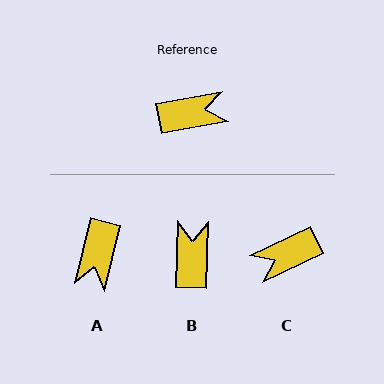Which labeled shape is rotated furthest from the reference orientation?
C, about 166 degrees away.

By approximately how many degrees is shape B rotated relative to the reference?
Approximately 77 degrees counter-clockwise.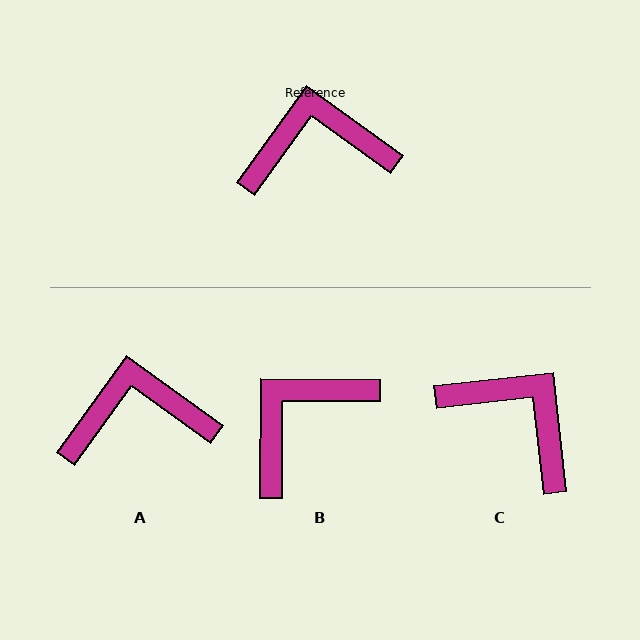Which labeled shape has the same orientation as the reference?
A.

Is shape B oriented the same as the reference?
No, it is off by about 36 degrees.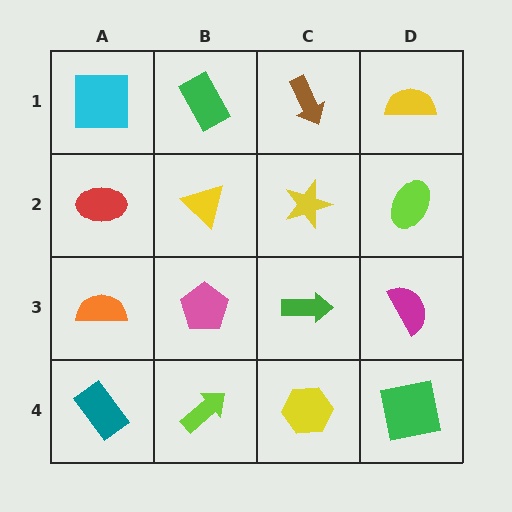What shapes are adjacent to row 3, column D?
A lime ellipse (row 2, column D), a green square (row 4, column D), a green arrow (row 3, column C).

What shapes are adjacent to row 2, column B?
A green rectangle (row 1, column B), a pink pentagon (row 3, column B), a red ellipse (row 2, column A), a yellow star (row 2, column C).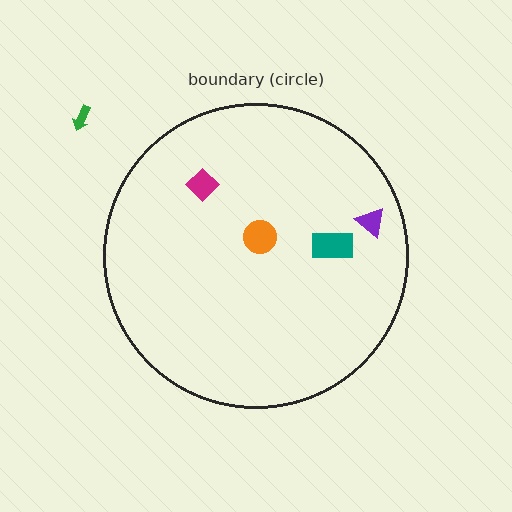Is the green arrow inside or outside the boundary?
Outside.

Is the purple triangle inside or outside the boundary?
Inside.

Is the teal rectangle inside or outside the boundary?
Inside.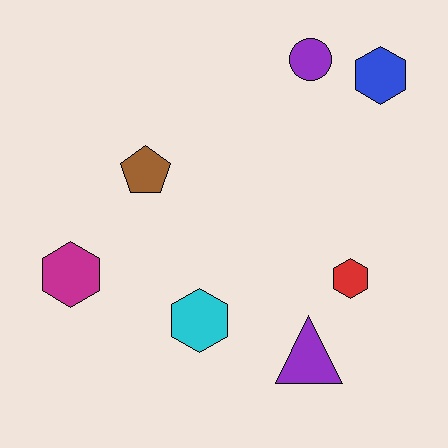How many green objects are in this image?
There are no green objects.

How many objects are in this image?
There are 7 objects.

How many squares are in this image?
There are no squares.